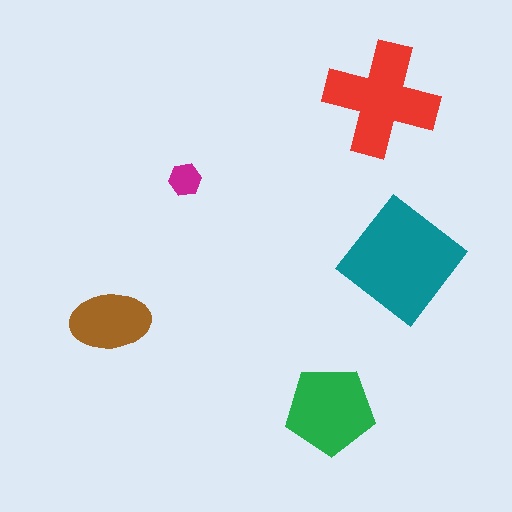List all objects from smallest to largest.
The magenta hexagon, the brown ellipse, the green pentagon, the red cross, the teal diamond.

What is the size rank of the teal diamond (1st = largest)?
1st.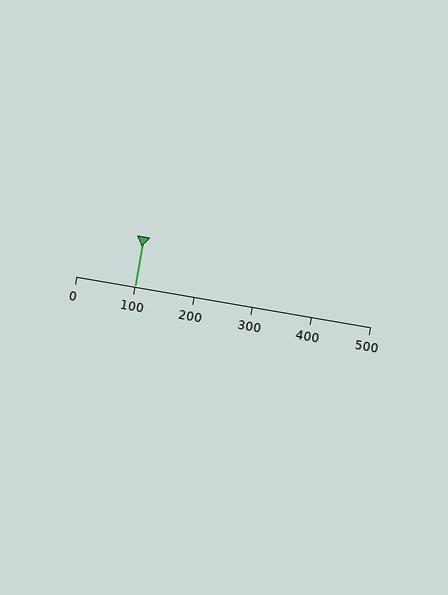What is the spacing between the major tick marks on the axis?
The major ticks are spaced 100 apart.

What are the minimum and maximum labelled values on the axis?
The axis runs from 0 to 500.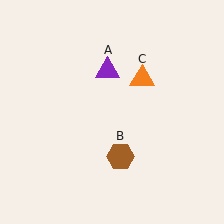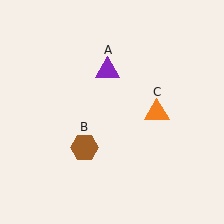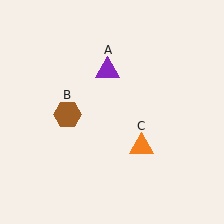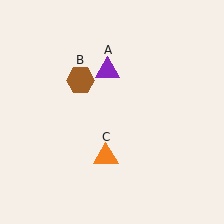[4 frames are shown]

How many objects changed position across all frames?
2 objects changed position: brown hexagon (object B), orange triangle (object C).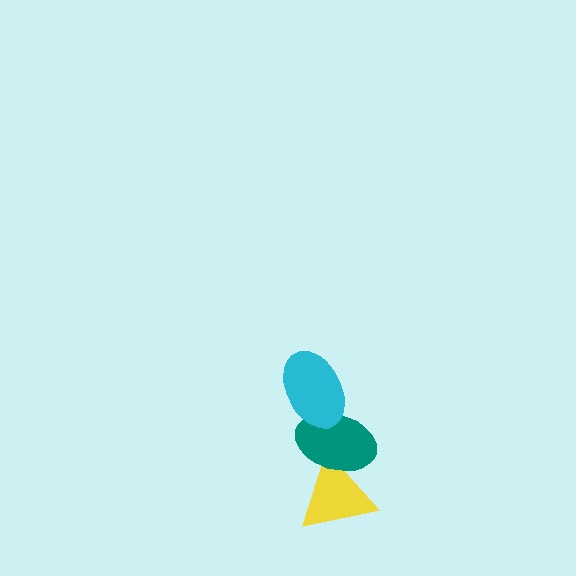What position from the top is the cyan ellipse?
The cyan ellipse is 1st from the top.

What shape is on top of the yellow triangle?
The teal ellipse is on top of the yellow triangle.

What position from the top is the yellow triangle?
The yellow triangle is 3rd from the top.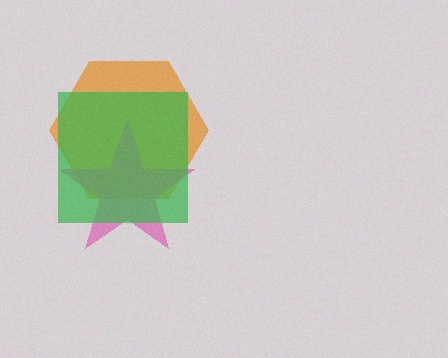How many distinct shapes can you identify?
There are 3 distinct shapes: an orange hexagon, a pink star, a green square.